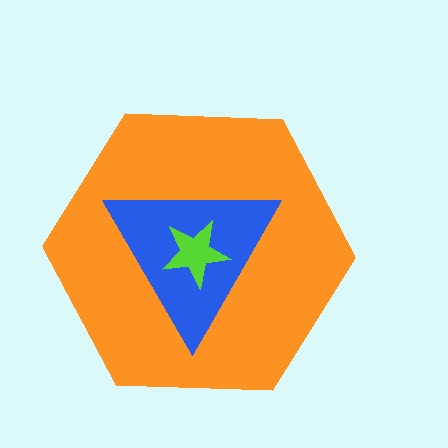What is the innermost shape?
The lime star.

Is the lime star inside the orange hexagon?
Yes.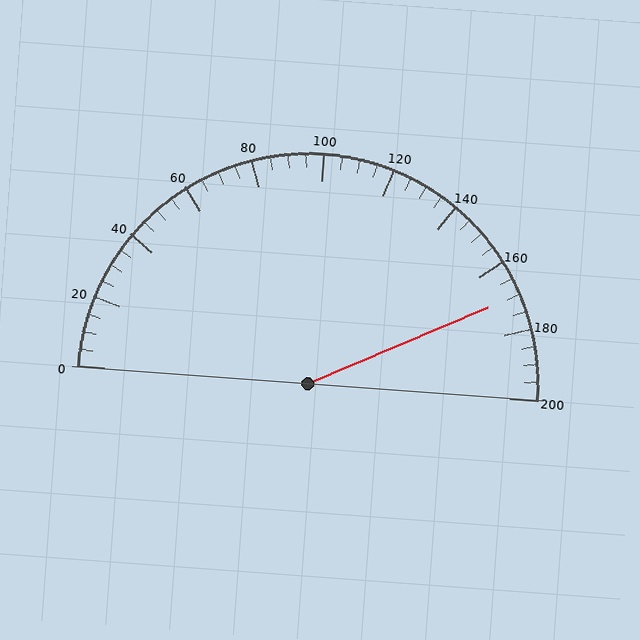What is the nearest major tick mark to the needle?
The nearest major tick mark is 160.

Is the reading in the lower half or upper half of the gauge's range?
The reading is in the upper half of the range (0 to 200).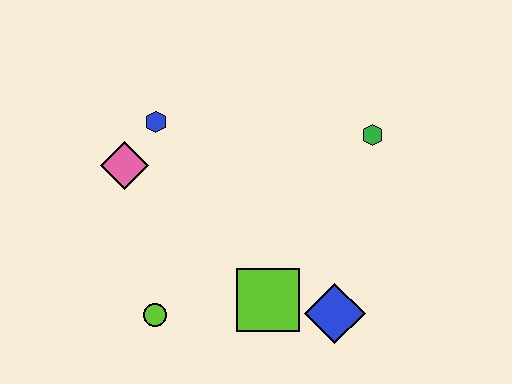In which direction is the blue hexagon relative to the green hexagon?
The blue hexagon is to the left of the green hexagon.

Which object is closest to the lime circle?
The lime square is closest to the lime circle.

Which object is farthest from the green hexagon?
The lime circle is farthest from the green hexagon.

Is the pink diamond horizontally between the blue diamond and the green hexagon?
No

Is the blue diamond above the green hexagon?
No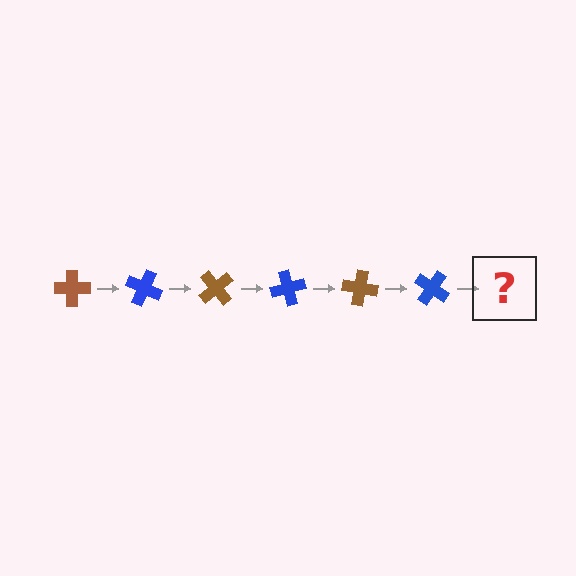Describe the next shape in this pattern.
It should be a brown cross, rotated 150 degrees from the start.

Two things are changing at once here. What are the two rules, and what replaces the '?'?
The two rules are that it rotates 25 degrees each step and the color cycles through brown and blue. The '?' should be a brown cross, rotated 150 degrees from the start.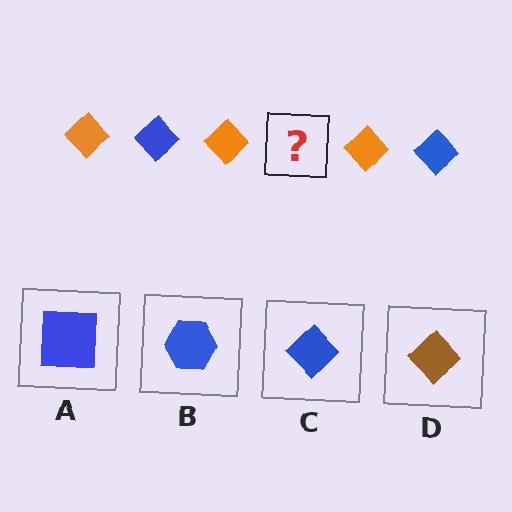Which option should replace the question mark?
Option C.